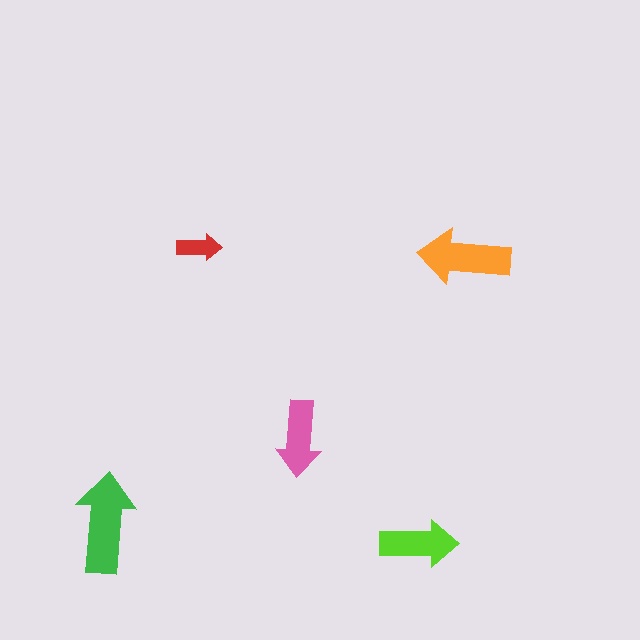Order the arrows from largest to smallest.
the green one, the orange one, the lime one, the pink one, the red one.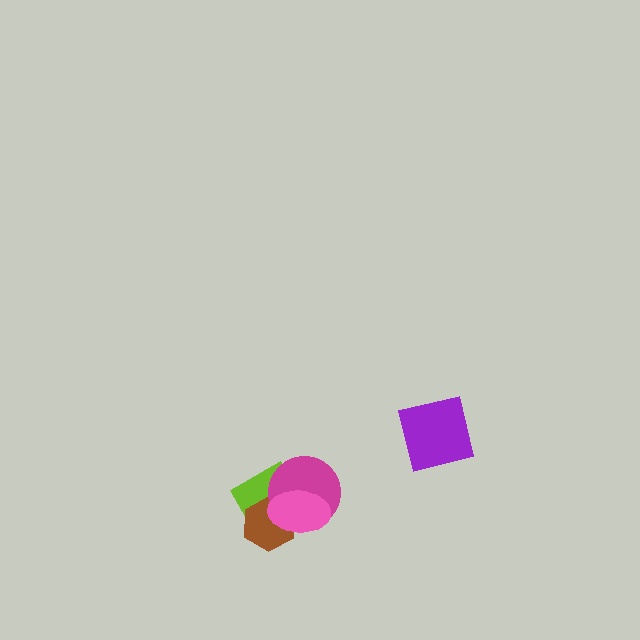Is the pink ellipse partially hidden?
No, no other shape covers it.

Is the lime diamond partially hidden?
Yes, it is partially covered by another shape.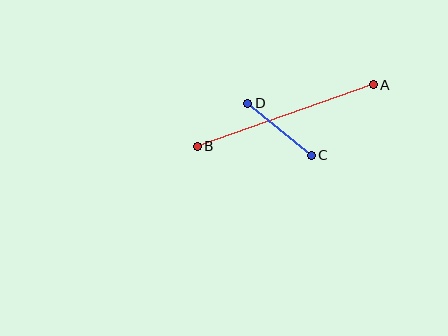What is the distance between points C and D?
The distance is approximately 82 pixels.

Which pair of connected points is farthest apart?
Points A and B are farthest apart.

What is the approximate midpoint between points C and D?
The midpoint is at approximately (279, 129) pixels.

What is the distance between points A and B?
The distance is approximately 187 pixels.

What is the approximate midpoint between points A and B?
The midpoint is at approximately (285, 115) pixels.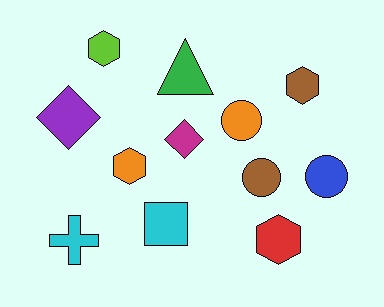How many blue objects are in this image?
There is 1 blue object.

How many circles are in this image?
There are 3 circles.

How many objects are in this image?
There are 12 objects.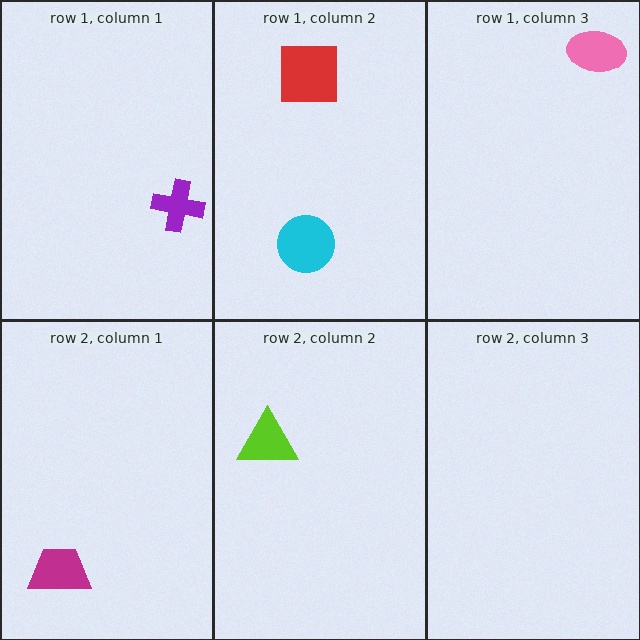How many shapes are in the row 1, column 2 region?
2.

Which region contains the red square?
The row 1, column 2 region.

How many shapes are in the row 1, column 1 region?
1.